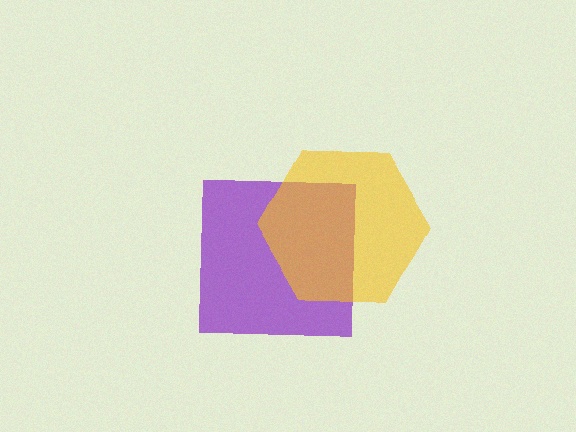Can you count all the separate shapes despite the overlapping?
Yes, there are 2 separate shapes.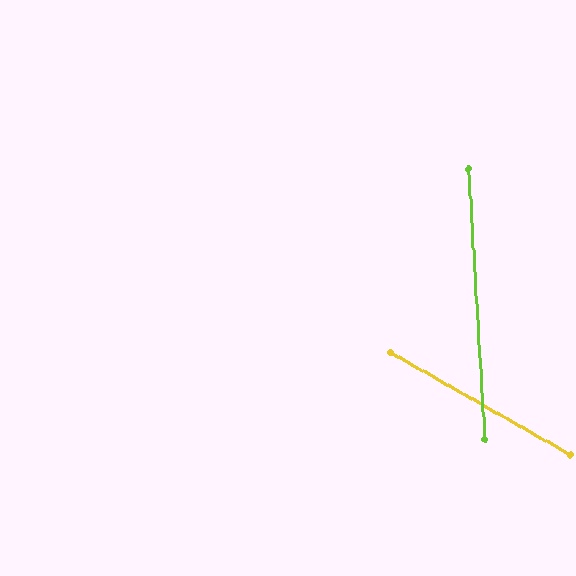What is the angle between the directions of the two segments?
Approximately 57 degrees.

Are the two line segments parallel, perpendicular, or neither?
Neither parallel nor perpendicular — they differ by about 57°.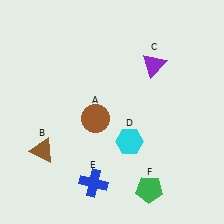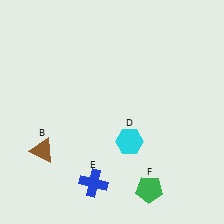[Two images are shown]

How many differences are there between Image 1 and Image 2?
There are 2 differences between the two images.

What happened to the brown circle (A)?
The brown circle (A) was removed in Image 2. It was in the bottom-left area of Image 1.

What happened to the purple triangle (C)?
The purple triangle (C) was removed in Image 2. It was in the top-right area of Image 1.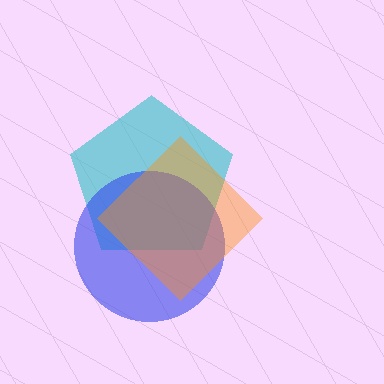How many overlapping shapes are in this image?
There are 3 overlapping shapes in the image.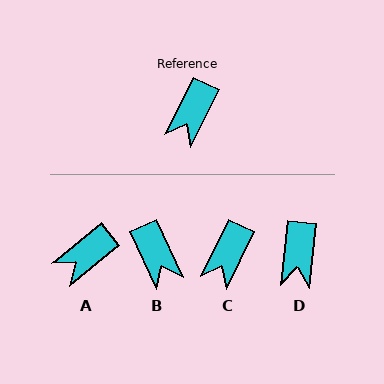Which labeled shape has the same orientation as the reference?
C.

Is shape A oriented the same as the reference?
No, it is off by about 24 degrees.